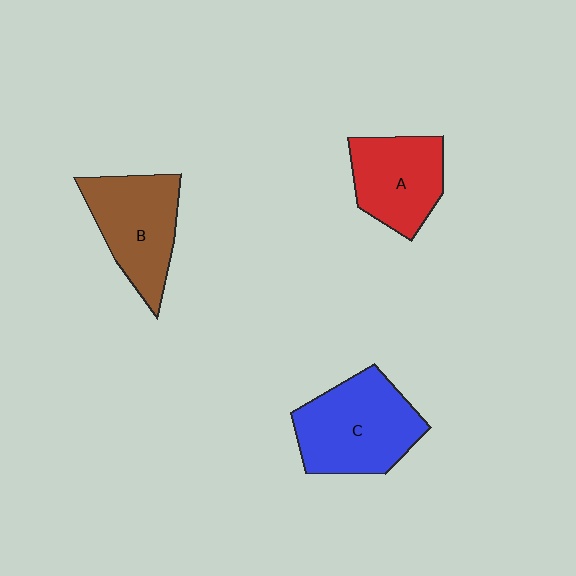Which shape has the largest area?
Shape C (blue).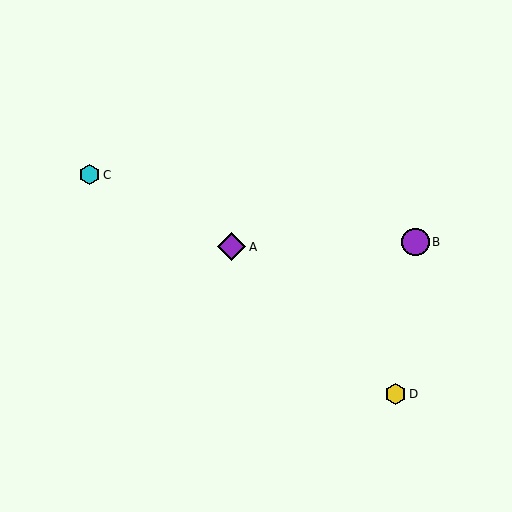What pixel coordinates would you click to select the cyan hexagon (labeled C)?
Click at (90, 175) to select the cyan hexagon C.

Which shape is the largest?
The purple diamond (labeled A) is the largest.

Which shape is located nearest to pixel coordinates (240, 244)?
The purple diamond (labeled A) at (232, 247) is nearest to that location.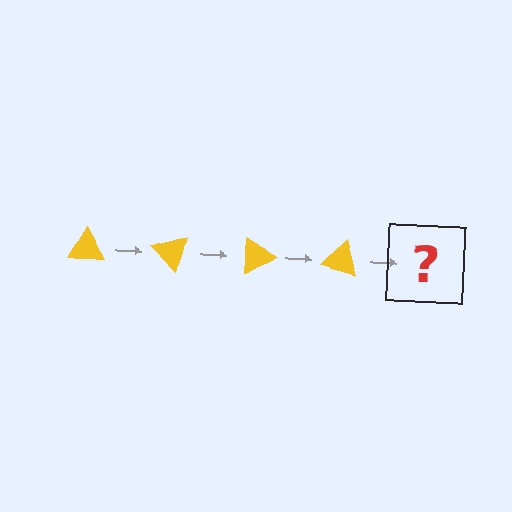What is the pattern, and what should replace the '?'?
The pattern is that the triangle rotates 45 degrees each step. The '?' should be a yellow triangle rotated 180 degrees.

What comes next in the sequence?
The next element should be a yellow triangle rotated 180 degrees.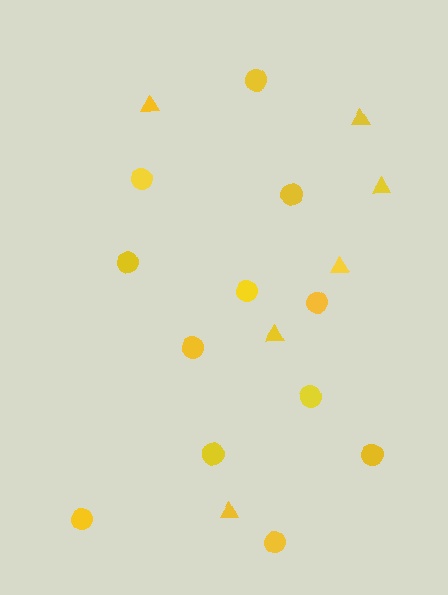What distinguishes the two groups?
There are 2 groups: one group of circles (12) and one group of triangles (6).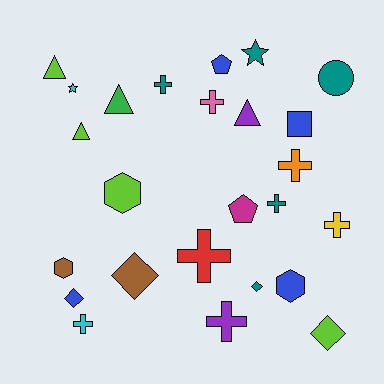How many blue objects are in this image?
There are 4 blue objects.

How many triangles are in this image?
There are 4 triangles.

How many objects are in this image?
There are 25 objects.